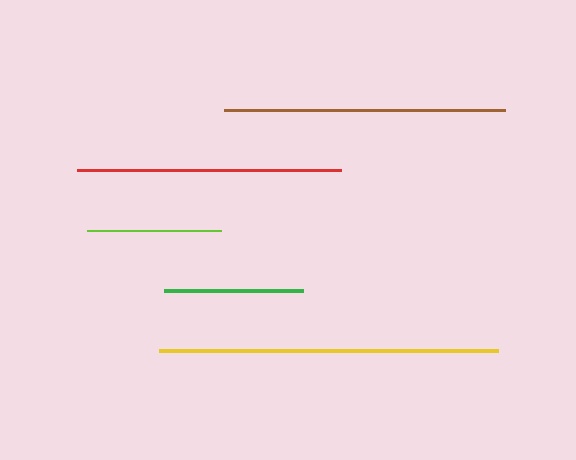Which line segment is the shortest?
The lime line is the shortest at approximately 133 pixels.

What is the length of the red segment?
The red segment is approximately 264 pixels long.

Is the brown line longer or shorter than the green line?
The brown line is longer than the green line.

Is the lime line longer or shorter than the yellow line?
The yellow line is longer than the lime line.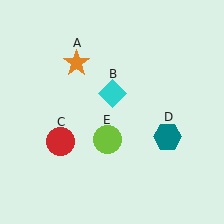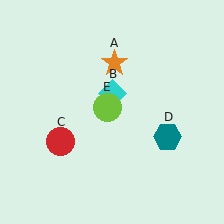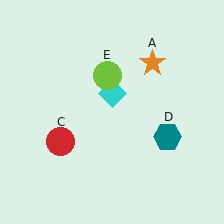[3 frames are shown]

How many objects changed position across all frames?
2 objects changed position: orange star (object A), lime circle (object E).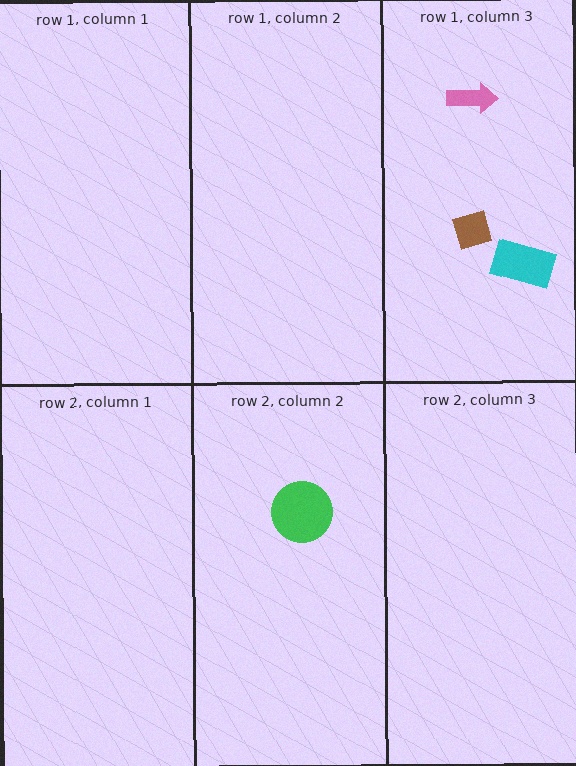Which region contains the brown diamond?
The row 1, column 3 region.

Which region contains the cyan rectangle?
The row 1, column 3 region.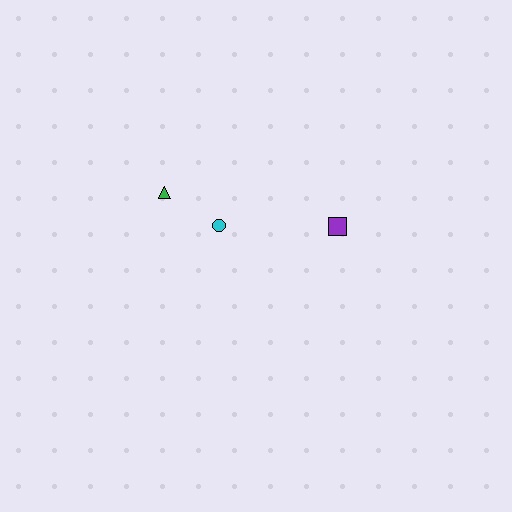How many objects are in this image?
There are 3 objects.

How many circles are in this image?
There is 1 circle.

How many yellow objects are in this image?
There are no yellow objects.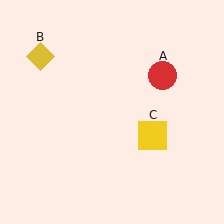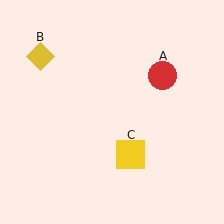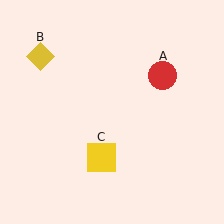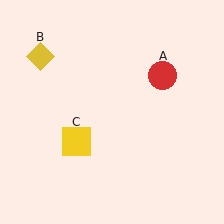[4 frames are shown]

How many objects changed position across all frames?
1 object changed position: yellow square (object C).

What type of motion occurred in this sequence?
The yellow square (object C) rotated clockwise around the center of the scene.